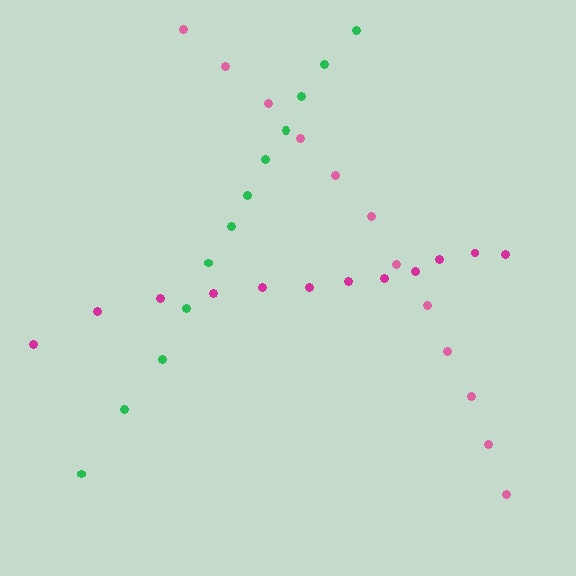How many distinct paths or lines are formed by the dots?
There are 3 distinct paths.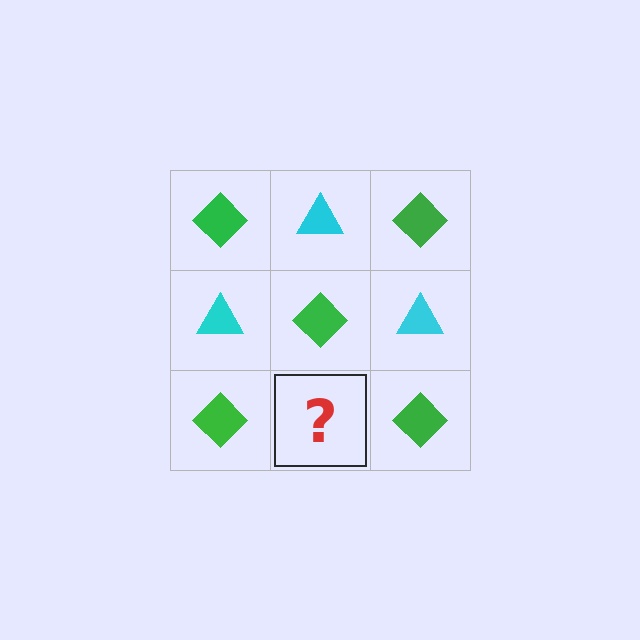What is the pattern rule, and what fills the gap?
The rule is that it alternates green diamond and cyan triangle in a checkerboard pattern. The gap should be filled with a cyan triangle.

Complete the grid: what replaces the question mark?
The question mark should be replaced with a cyan triangle.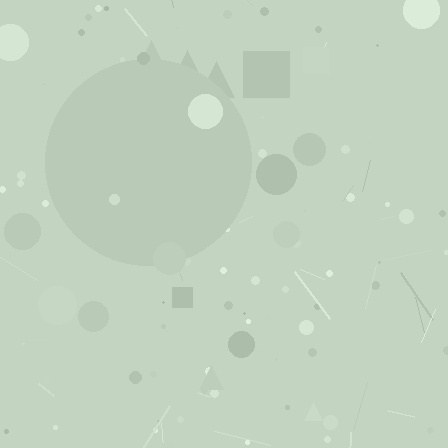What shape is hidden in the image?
A circle is hidden in the image.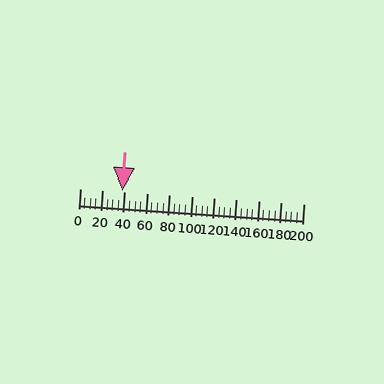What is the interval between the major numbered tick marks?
The major tick marks are spaced 20 units apart.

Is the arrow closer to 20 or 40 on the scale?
The arrow is closer to 40.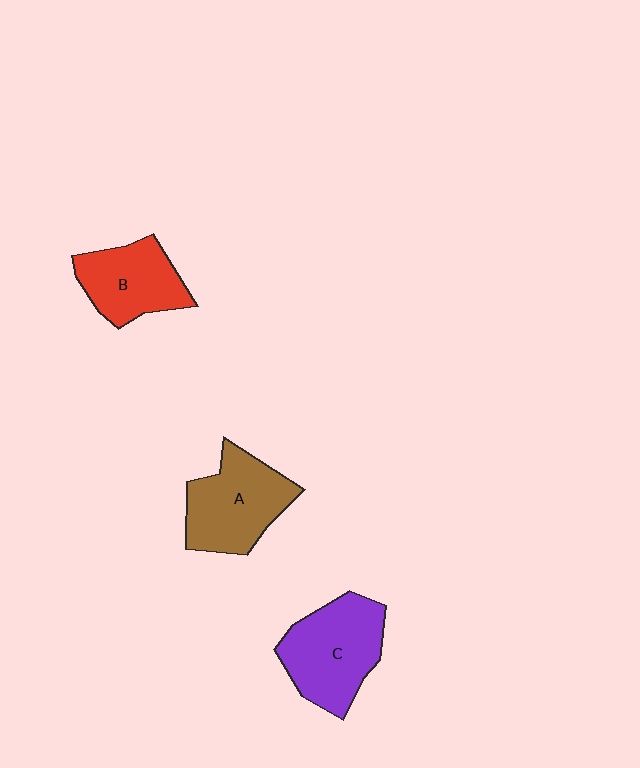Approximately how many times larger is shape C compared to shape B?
Approximately 1.3 times.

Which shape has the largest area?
Shape C (purple).